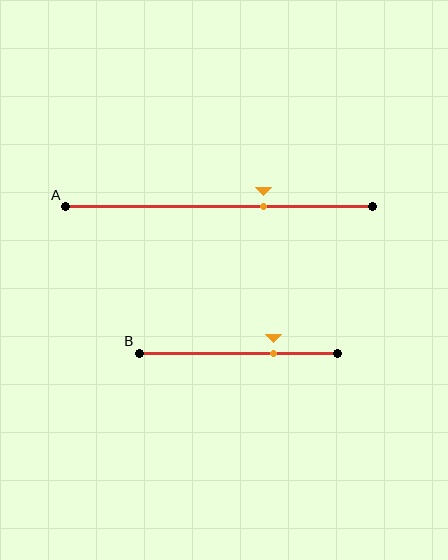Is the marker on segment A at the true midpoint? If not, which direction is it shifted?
No, the marker on segment A is shifted to the right by about 15% of the segment length.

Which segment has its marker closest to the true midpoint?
Segment A has its marker closest to the true midpoint.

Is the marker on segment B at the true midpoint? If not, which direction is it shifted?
No, the marker on segment B is shifted to the right by about 18% of the segment length.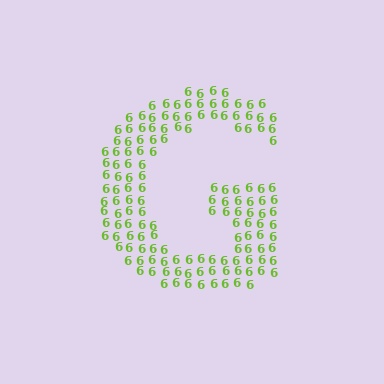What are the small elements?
The small elements are digit 6's.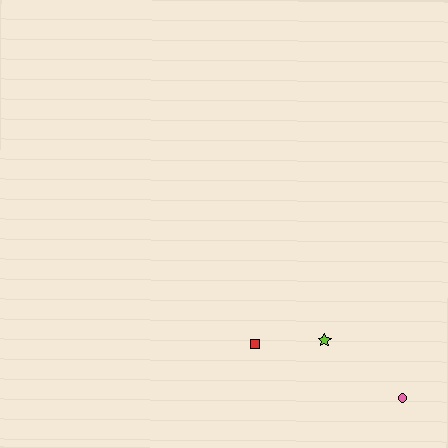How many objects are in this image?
There are 3 objects.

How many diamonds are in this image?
There are no diamonds.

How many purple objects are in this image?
There are no purple objects.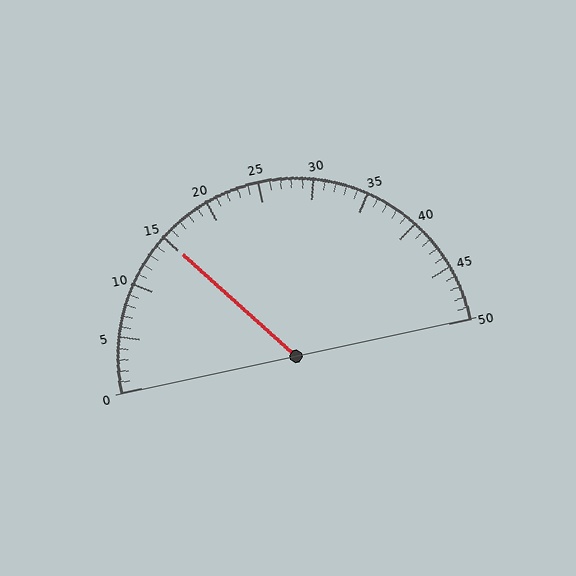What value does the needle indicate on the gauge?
The needle indicates approximately 15.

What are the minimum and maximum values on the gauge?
The gauge ranges from 0 to 50.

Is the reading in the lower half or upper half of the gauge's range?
The reading is in the lower half of the range (0 to 50).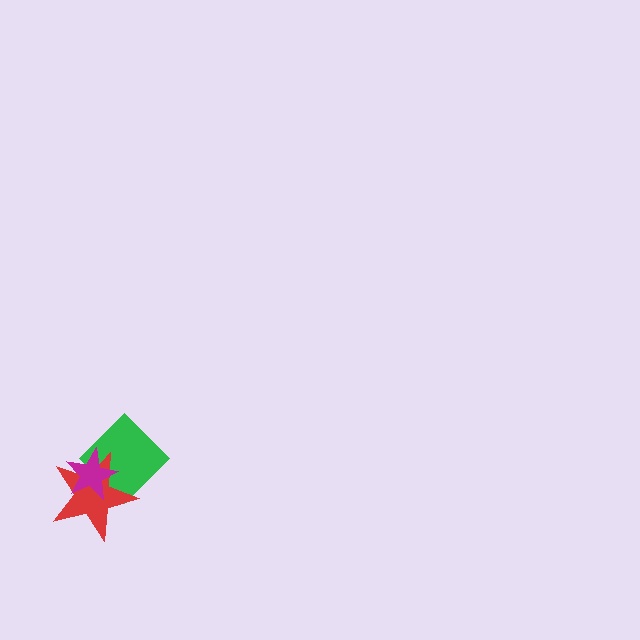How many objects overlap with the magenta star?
2 objects overlap with the magenta star.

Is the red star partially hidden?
Yes, it is partially covered by another shape.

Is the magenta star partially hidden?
No, no other shape covers it.